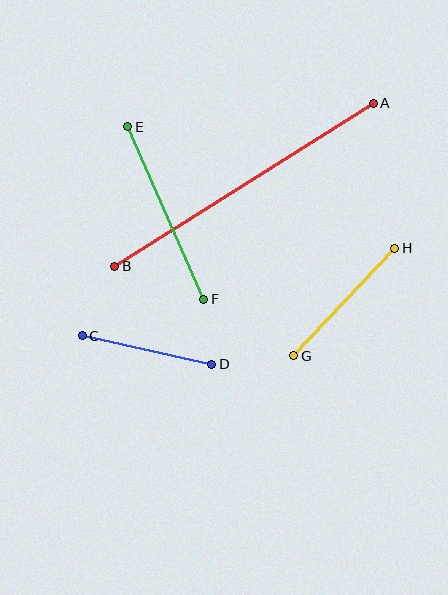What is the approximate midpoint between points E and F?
The midpoint is at approximately (166, 213) pixels.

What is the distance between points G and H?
The distance is approximately 148 pixels.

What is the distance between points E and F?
The distance is approximately 188 pixels.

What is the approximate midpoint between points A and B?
The midpoint is at approximately (244, 185) pixels.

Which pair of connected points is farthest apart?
Points A and B are farthest apart.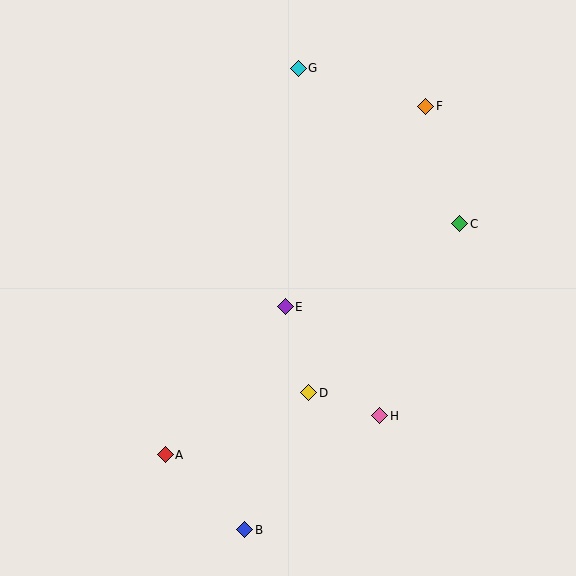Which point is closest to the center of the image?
Point E at (285, 307) is closest to the center.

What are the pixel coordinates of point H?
Point H is at (380, 416).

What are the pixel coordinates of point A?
Point A is at (165, 455).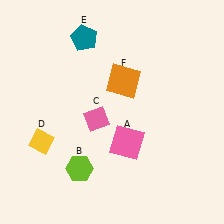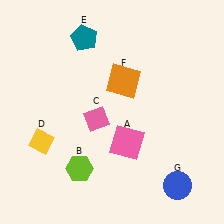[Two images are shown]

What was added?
A blue circle (G) was added in Image 2.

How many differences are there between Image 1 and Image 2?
There is 1 difference between the two images.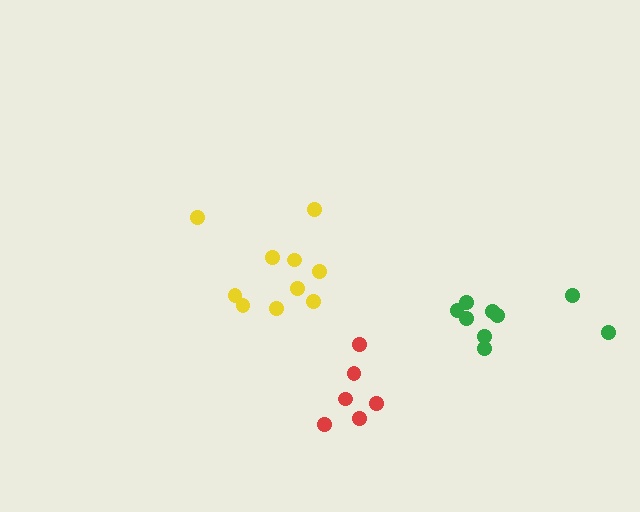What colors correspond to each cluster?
The clusters are colored: green, red, yellow.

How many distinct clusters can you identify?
There are 3 distinct clusters.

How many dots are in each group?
Group 1: 9 dots, Group 2: 6 dots, Group 3: 10 dots (25 total).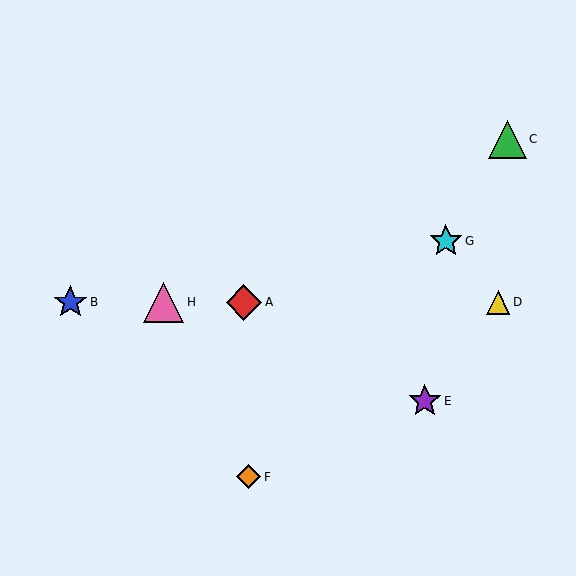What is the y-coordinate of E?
Object E is at y≈401.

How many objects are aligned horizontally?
4 objects (A, B, D, H) are aligned horizontally.